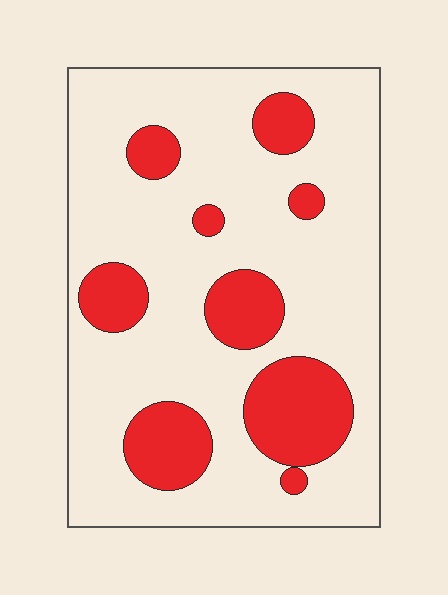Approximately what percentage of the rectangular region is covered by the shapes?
Approximately 25%.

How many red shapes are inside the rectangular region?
9.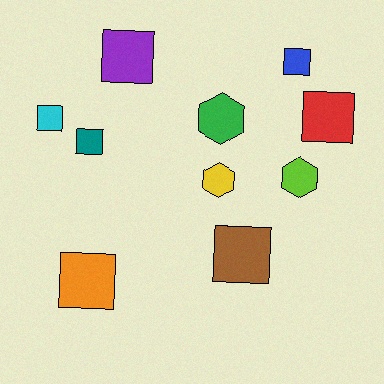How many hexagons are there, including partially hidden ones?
There are 3 hexagons.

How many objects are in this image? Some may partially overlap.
There are 10 objects.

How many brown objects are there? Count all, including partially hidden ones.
There is 1 brown object.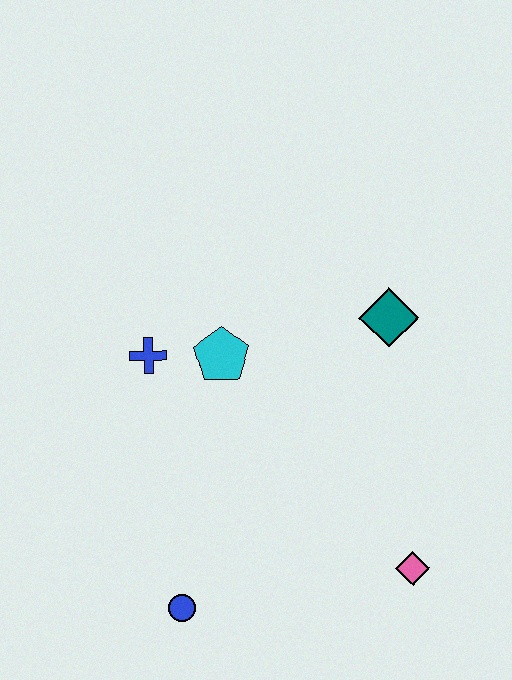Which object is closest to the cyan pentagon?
The blue cross is closest to the cyan pentagon.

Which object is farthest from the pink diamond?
The blue cross is farthest from the pink diamond.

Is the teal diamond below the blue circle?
No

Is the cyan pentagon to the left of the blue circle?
No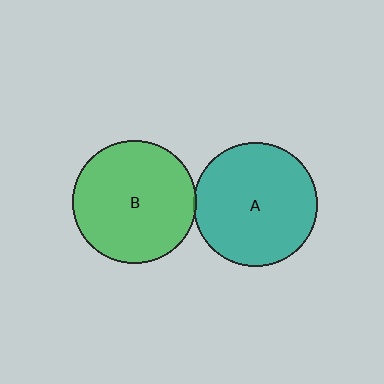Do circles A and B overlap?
Yes.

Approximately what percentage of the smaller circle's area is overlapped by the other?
Approximately 5%.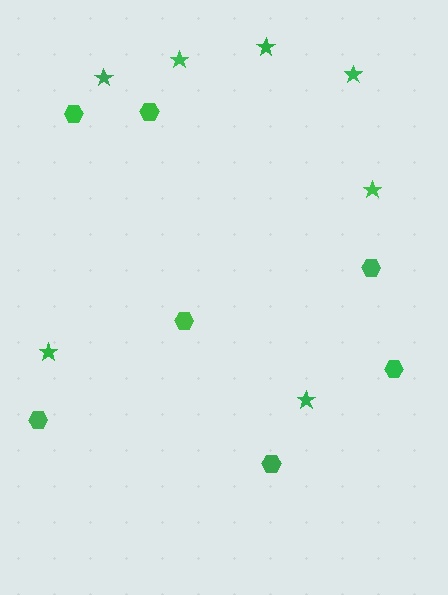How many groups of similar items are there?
There are 2 groups: one group of stars (7) and one group of hexagons (7).